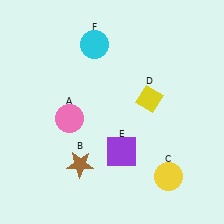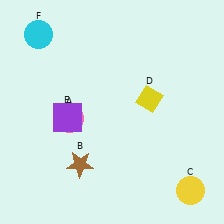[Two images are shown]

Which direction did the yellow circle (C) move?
The yellow circle (C) moved right.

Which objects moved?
The objects that moved are: the yellow circle (C), the purple square (E), the cyan circle (F).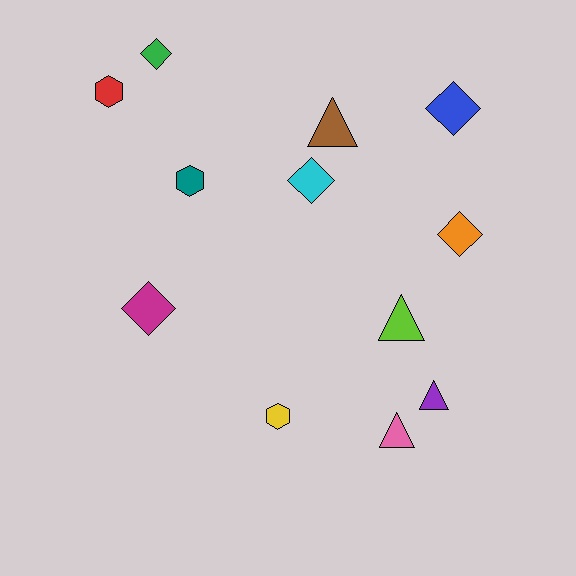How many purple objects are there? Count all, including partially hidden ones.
There is 1 purple object.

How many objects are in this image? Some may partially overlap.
There are 12 objects.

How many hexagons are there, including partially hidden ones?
There are 3 hexagons.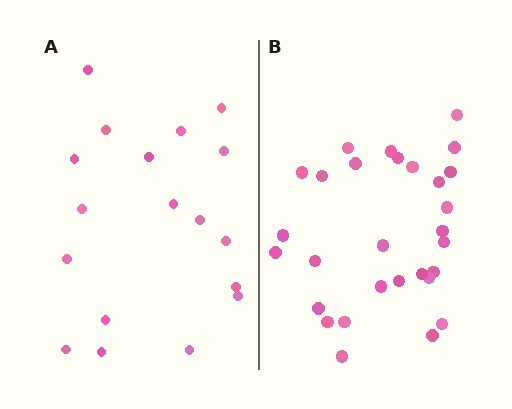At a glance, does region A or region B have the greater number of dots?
Region B (the right region) has more dots.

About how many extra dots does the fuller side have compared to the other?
Region B has roughly 12 or so more dots than region A.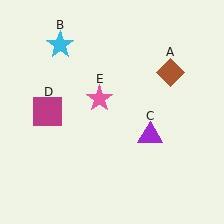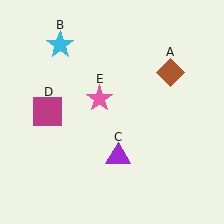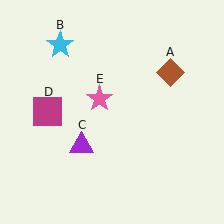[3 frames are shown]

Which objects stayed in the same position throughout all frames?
Brown diamond (object A) and cyan star (object B) and magenta square (object D) and pink star (object E) remained stationary.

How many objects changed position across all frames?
1 object changed position: purple triangle (object C).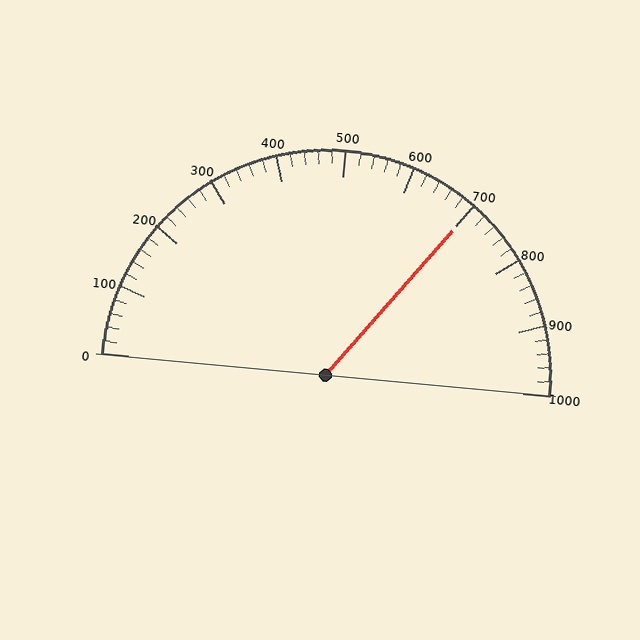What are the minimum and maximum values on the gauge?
The gauge ranges from 0 to 1000.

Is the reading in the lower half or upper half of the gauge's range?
The reading is in the upper half of the range (0 to 1000).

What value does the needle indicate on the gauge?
The needle indicates approximately 700.